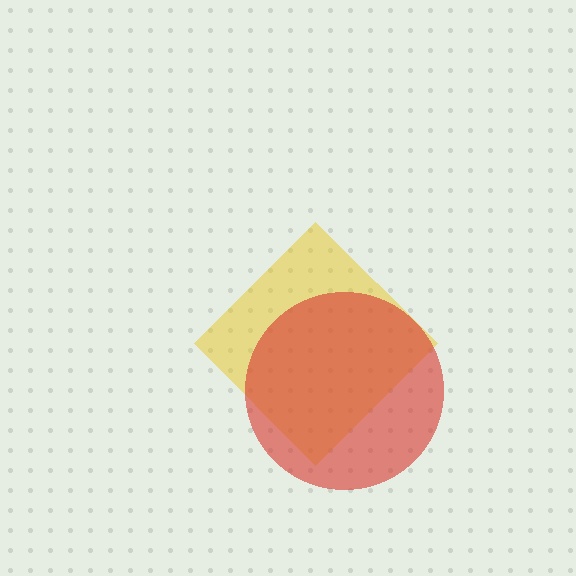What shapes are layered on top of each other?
The layered shapes are: a yellow diamond, a red circle.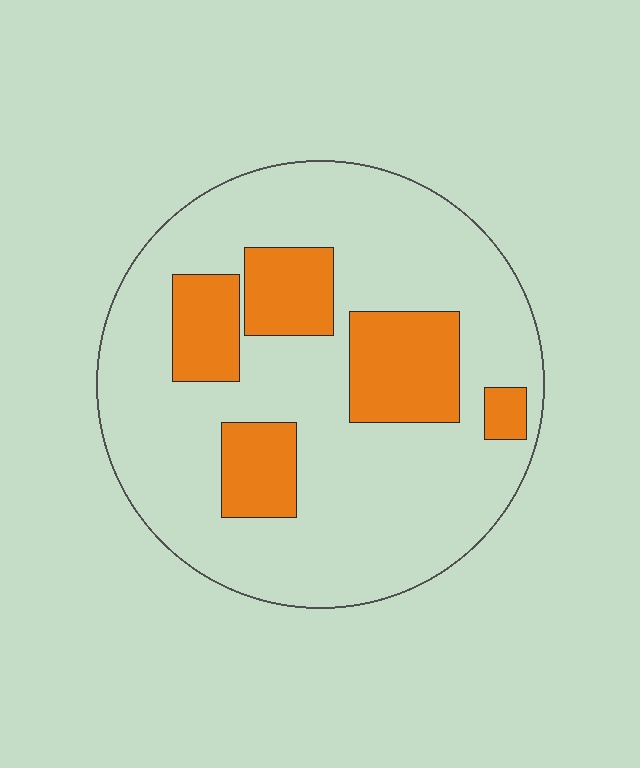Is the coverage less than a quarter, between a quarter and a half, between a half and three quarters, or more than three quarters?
Less than a quarter.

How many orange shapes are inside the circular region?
5.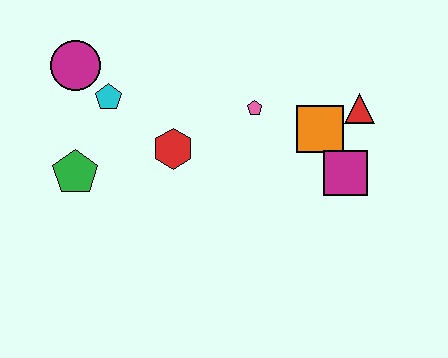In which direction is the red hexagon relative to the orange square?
The red hexagon is to the left of the orange square.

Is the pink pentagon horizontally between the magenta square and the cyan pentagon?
Yes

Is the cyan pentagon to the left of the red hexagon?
Yes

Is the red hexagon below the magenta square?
No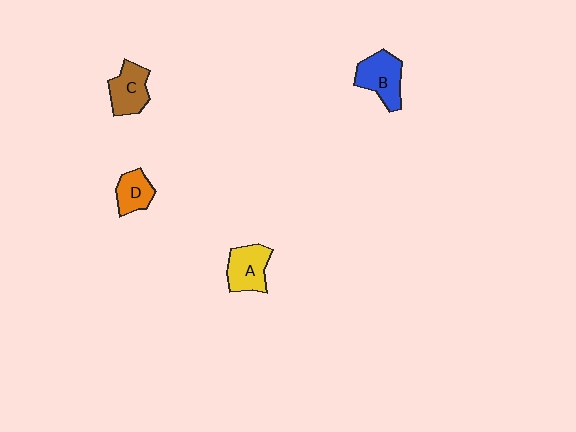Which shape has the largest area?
Shape B (blue).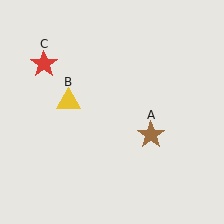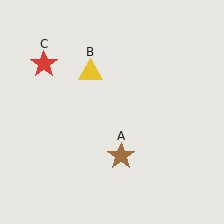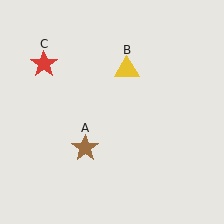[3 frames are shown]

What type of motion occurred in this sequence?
The brown star (object A), yellow triangle (object B) rotated clockwise around the center of the scene.